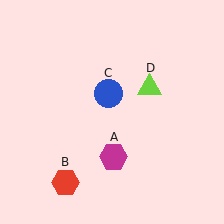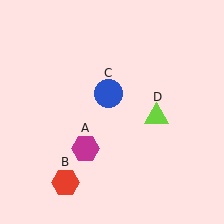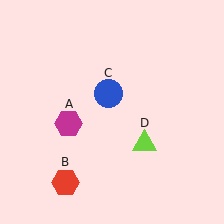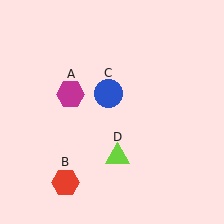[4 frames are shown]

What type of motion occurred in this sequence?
The magenta hexagon (object A), lime triangle (object D) rotated clockwise around the center of the scene.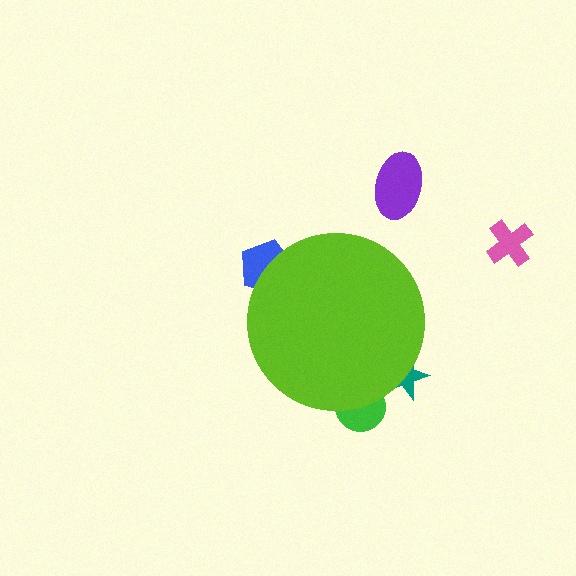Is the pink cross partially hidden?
No, the pink cross is fully visible.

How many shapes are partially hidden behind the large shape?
3 shapes are partially hidden.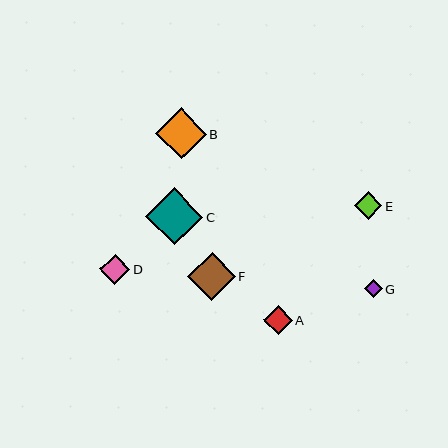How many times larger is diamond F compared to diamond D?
Diamond F is approximately 1.6 times the size of diamond D.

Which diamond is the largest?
Diamond C is the largest with a size of approximately 57 pixels.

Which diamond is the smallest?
Diamond G is the smallest with a size of approximately 17 pixels.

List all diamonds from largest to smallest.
From largest to smallest: C, B, F, D, A, E, G.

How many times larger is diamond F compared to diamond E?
Diamond F is approximately 1.7 times the size of diamond E.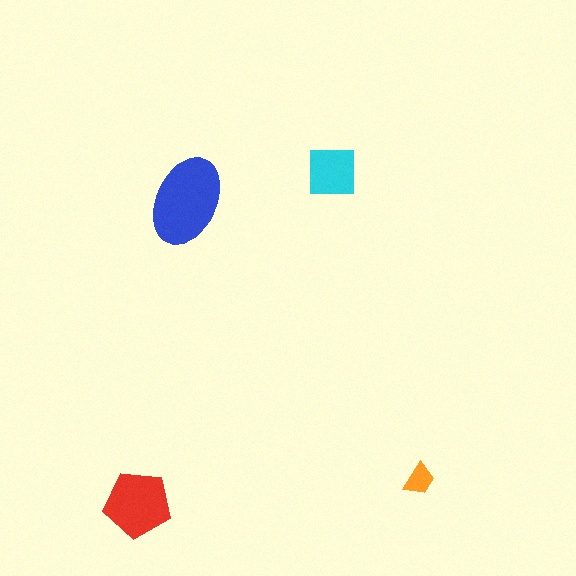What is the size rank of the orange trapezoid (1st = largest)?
4th.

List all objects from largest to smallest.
The blue ellipse, the red pentagon, the cyan square, the orange trapezoid.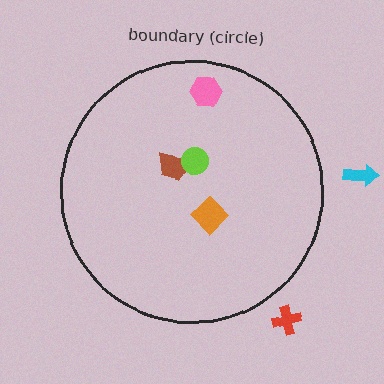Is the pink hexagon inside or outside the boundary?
Inside.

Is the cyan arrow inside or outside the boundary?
Outside.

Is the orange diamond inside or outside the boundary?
Inside.